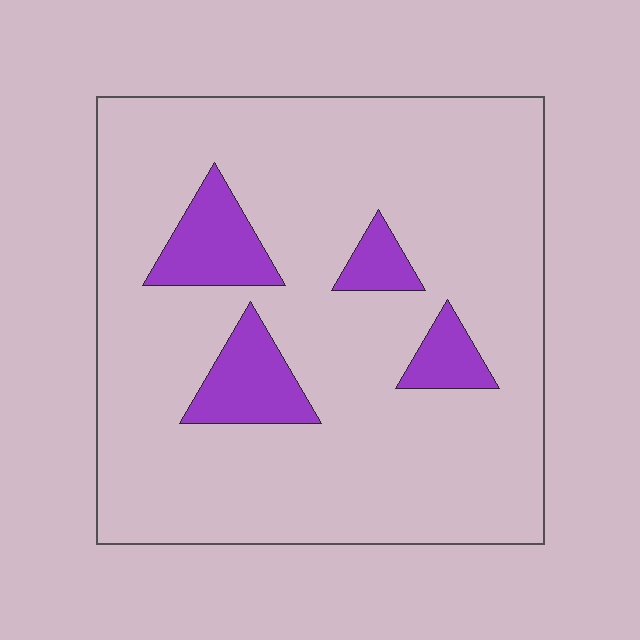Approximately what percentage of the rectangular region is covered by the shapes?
Approximately 15%.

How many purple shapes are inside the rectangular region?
4.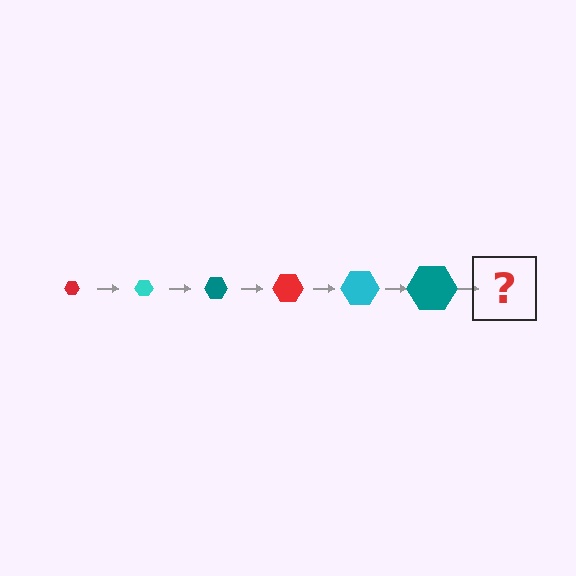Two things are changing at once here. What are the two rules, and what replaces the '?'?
The two rules are that the hexagon grows larger each step and the color cycles through red, cyan, and teal. The '?' should be a red hexagon, larger than the previous one.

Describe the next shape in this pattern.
It should be a red hexagon, larger than the previous one.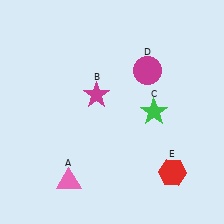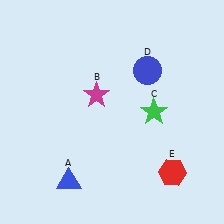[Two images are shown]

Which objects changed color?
A changed from pink to blue. D changed from magenta to blue.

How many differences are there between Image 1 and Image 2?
There are 2 differences between the two images.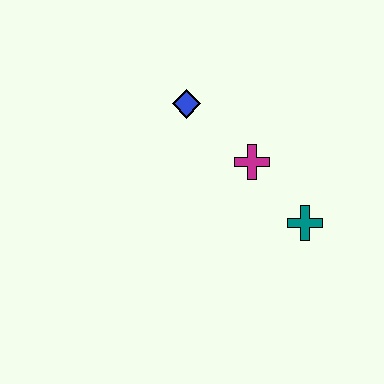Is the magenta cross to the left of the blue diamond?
No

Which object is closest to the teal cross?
The magenta cross is closest to the teal cross.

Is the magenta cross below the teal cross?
No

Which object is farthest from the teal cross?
The blue diamond is farthest from the teal cross.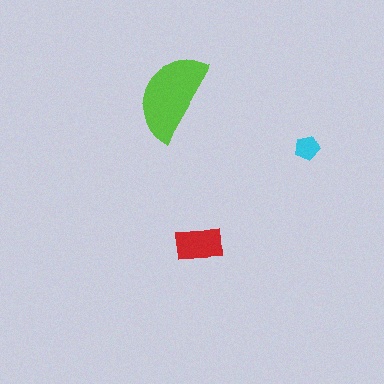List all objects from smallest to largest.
The cyan pentagon, the red rectangle, the lime semicircle.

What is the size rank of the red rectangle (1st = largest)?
2nd.